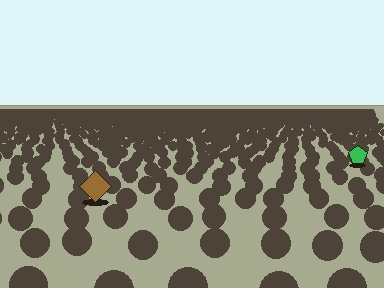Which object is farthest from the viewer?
The green pentagon is farthest from the viewer. It appears smaller and the ground texture around it is denser.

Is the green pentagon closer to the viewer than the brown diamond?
No. The brown diamond is closer — you can tell from the texture gradient: the ground texture is coarser near it.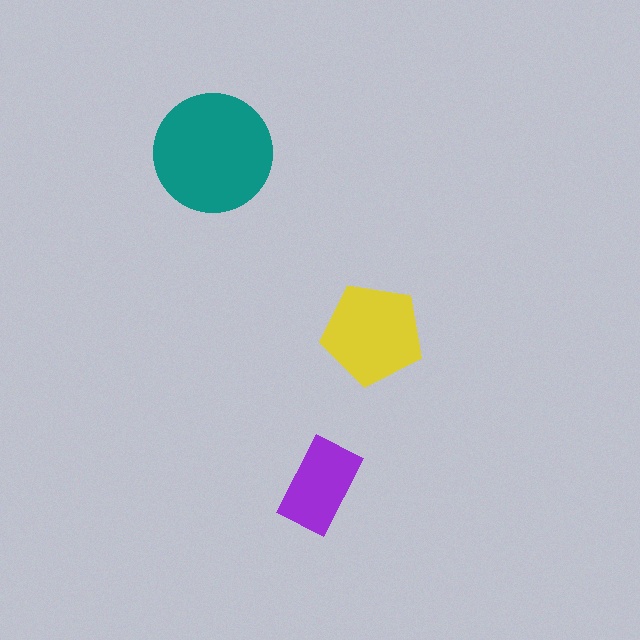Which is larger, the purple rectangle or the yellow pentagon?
The yellow pentagon.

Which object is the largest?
The teal circle.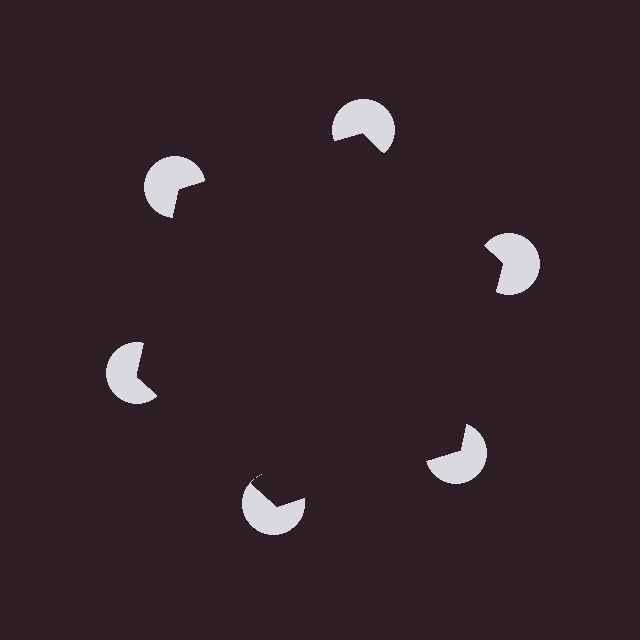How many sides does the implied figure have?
6 sides.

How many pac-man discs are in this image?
There are 6 — one at each vertex of the illusory hexagon.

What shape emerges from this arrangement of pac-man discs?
An illusory hexagon — its edges are inferred from the aligned wedge cuts in the pac-man discs, not physically drawn.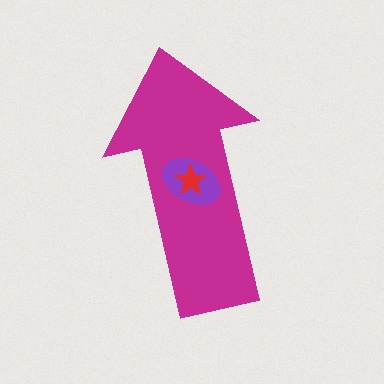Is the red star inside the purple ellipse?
Yes.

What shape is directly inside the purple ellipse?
The red star.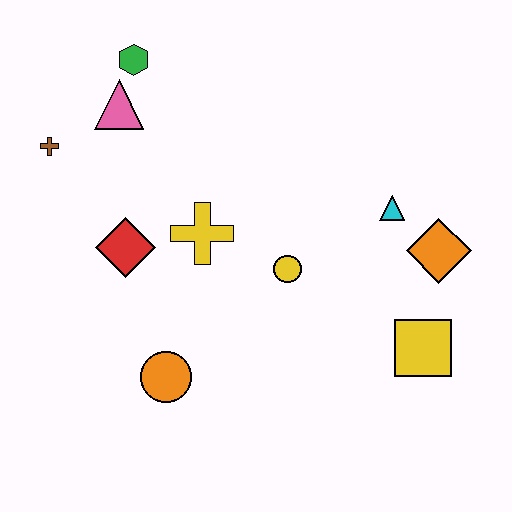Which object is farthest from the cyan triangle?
The brown cross is farthest from the cyan triangle.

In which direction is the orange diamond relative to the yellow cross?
The orange diamond is to the right of the yellow cross.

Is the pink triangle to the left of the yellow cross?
Yes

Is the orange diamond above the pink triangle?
No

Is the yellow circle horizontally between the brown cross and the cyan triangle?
Yes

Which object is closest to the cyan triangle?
The orange diamond is closest to the cyan triangle.